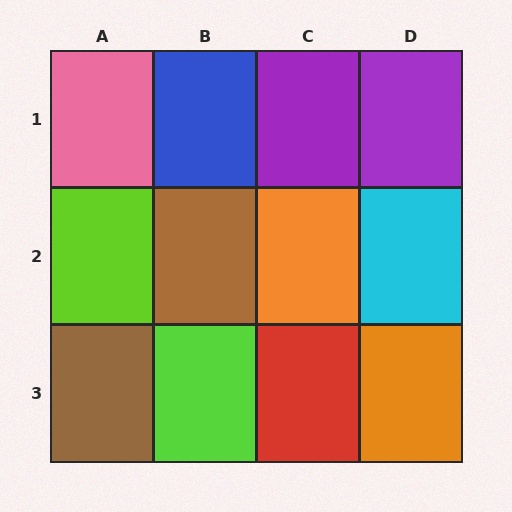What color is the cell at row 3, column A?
Brown.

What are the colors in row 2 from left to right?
Lime, brown, orange, cyan.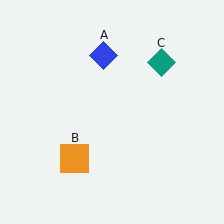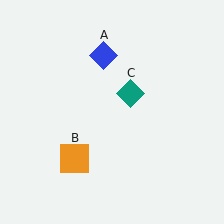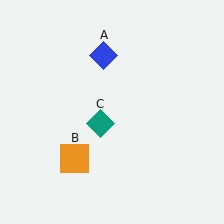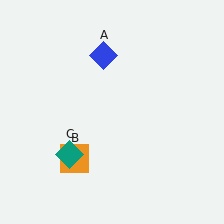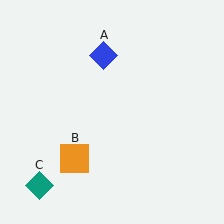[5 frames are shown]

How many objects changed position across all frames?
1 object changed position: teal diamond (object C).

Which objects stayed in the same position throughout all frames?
Blue diamond (object A) and orange square (object B) remained stationary.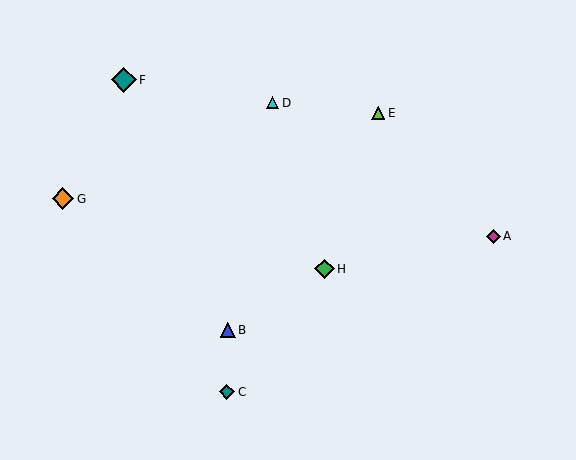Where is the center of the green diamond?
The center of the green diamond is at (325, 269).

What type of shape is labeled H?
Shape H is a green diamond.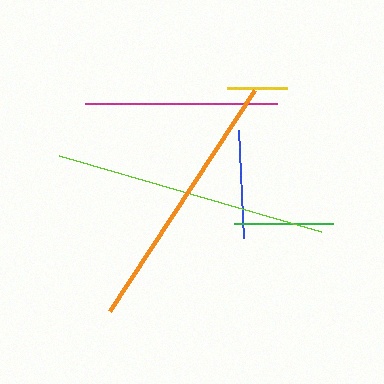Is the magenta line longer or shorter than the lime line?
The lime line is longer than the magenta line.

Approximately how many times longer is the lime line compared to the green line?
The lime line is approximately 2.8 times the length of the green line.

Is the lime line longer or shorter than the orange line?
The lime line is longer than the orange line.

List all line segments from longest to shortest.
From longest to shortest: lime, orange, magenta, blue, green, yellow.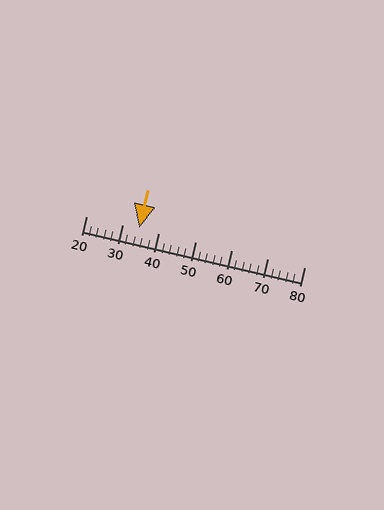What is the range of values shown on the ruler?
The ruler shows values from 20 to 80.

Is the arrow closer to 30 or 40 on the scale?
The arrow is closer to 30.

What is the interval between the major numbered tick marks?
The major tick marks are spaced 10 units apart.